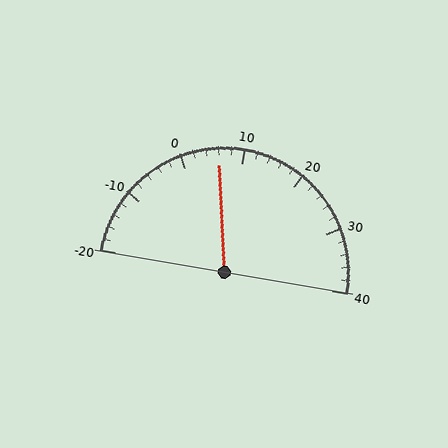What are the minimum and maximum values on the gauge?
The gauge ranges from -20 to 40.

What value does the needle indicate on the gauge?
The needle indicates approximately 6.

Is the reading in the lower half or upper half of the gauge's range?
The reading is in the lower half of the range (-20 to 40).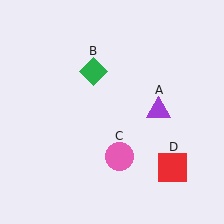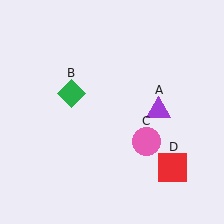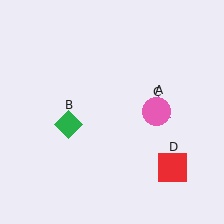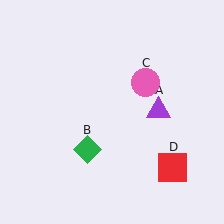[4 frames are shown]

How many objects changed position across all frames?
2 objects changed position: green diamond (object B), pink circle (object C).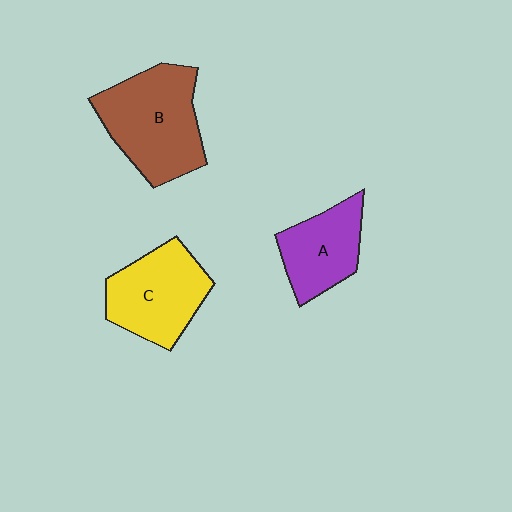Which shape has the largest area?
Shape B (brown).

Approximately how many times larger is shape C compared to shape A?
Approximately 1.3 times.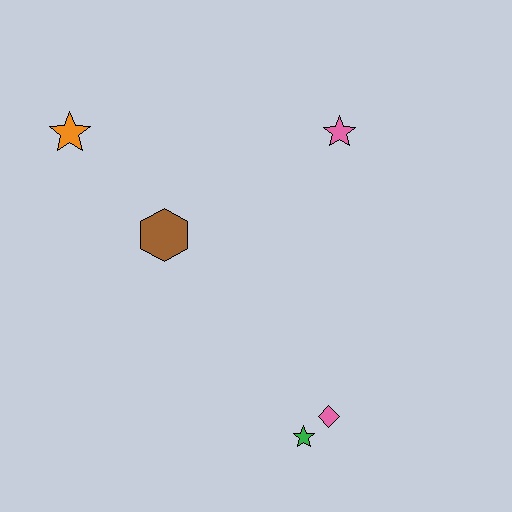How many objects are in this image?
There are 5 objects.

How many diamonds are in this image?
There is 1 diamond.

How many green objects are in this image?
There is 1 green object.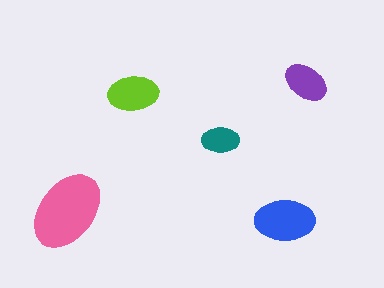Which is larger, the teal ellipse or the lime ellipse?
The lime one.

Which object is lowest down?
The blue ellipse is bottommost.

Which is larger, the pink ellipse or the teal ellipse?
The pink one.